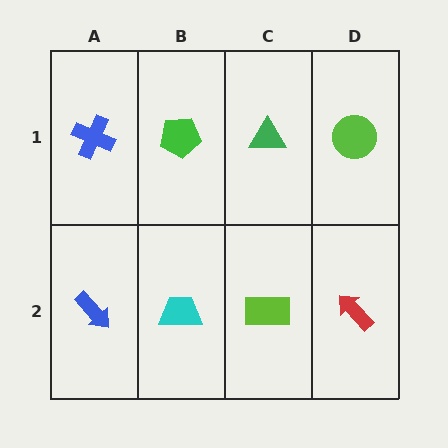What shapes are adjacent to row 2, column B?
A green pentagon (row 1, column B), a blue arrow (row 2, column A), a lime rectangle (row 2, column C).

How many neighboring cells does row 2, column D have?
2.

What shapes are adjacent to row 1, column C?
A lime rectangle (row 2, column C), a green pentagon (row 1, column B), a lime circle (row 1, column D).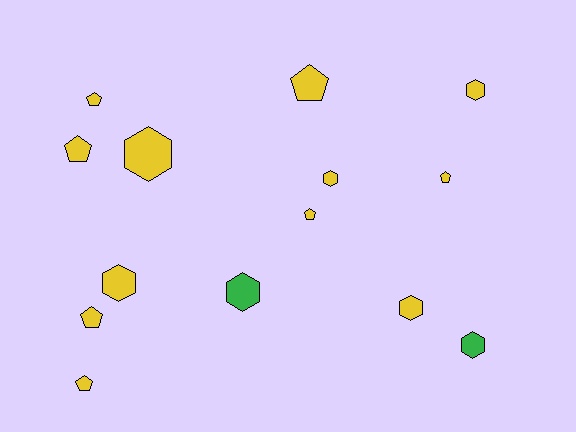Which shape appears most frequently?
Hexagon, with 7 objects.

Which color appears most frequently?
Yellow, with 12 objects.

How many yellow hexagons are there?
There are 5 yellow hexagons.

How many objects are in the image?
There are 14 objects.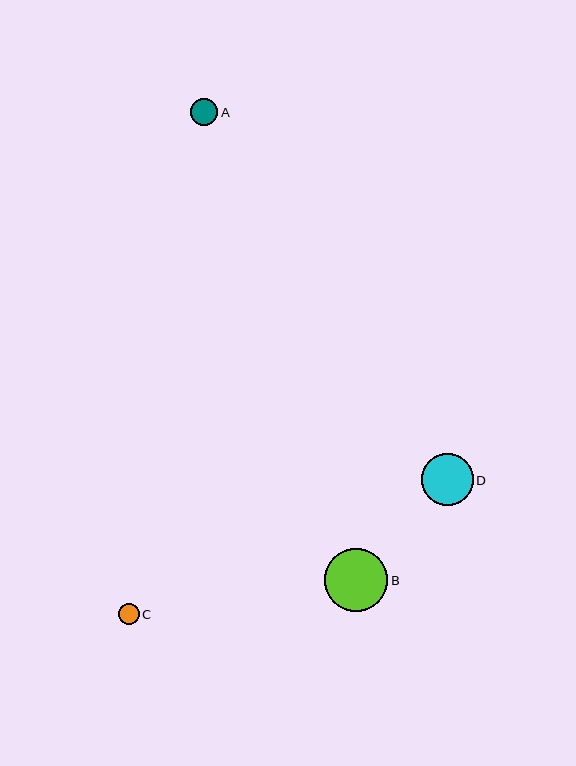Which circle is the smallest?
Circle C is the smallest with a size of approximately 21 pixels.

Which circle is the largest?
Circle B is the largest with a size of approximately 63 pixels.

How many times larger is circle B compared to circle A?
Circle B is approximately 2.3 times the size of circle A.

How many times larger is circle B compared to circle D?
Circle B is approximately 1.2 times the size of circle D.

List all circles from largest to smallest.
From largest to smallest: B, D, A, C.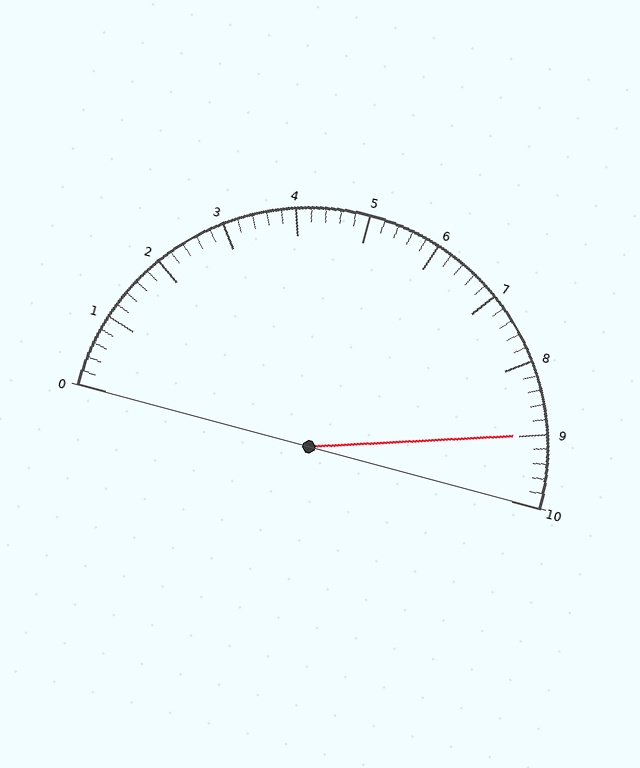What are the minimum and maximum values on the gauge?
The gauge ranges from 0 to 10.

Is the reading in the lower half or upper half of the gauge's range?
The reading is in the upper half of the range (0 to 10).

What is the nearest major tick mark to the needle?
The nearest major tick mark is 9.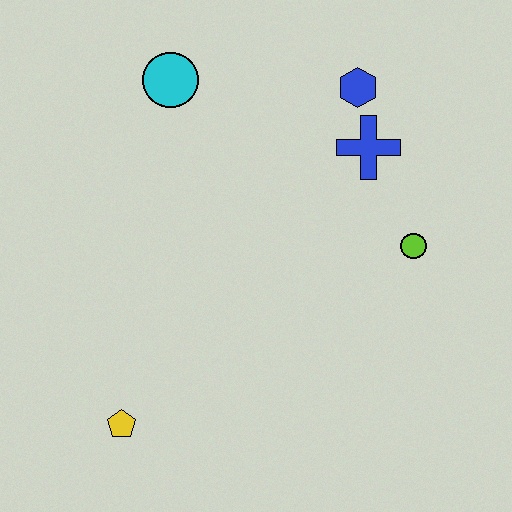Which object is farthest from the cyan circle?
The yellow pentagon is farthest from the cyan circle.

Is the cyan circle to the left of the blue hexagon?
Yes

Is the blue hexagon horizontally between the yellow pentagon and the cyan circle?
No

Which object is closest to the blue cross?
The blue hexagon is closest to the blue cross.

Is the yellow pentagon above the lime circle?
No